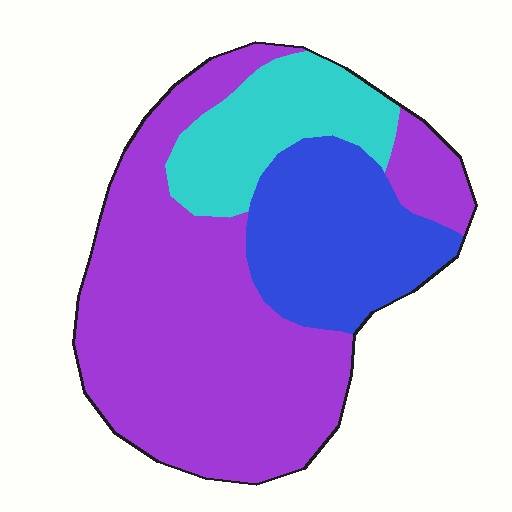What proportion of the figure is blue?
Blue takes up between a sixth and a third of the figure.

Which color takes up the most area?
Purple, at roughly 60%.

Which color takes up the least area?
Cyan, at roughly 15%.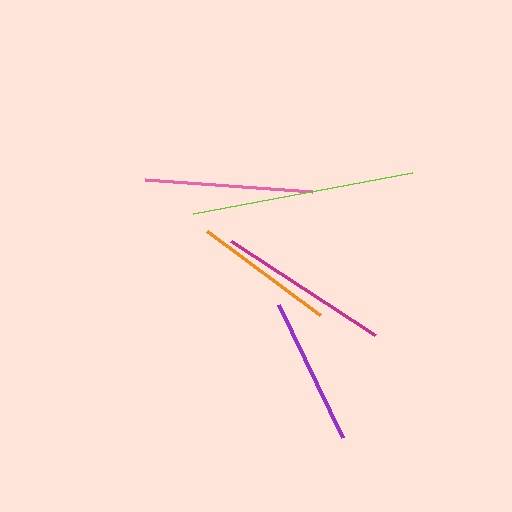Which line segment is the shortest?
The orange line is the shortest at approximately 141 pixels.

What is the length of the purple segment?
The purple segment is approximately 148 pixels long.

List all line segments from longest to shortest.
From longest to shortest: lime, magenta, pink, purple, orange.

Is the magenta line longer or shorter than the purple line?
The magenta line is longer than the purple line.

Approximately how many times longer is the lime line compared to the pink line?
The lime line is approximately 1.3 times the length of the pink line.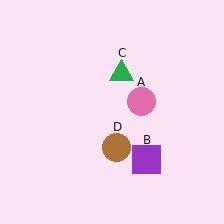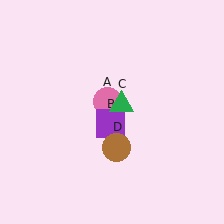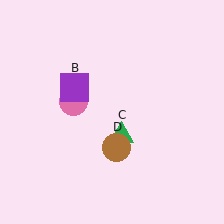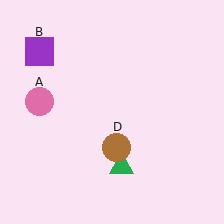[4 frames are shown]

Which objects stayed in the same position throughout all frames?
Brown circle (object D) remained stationary.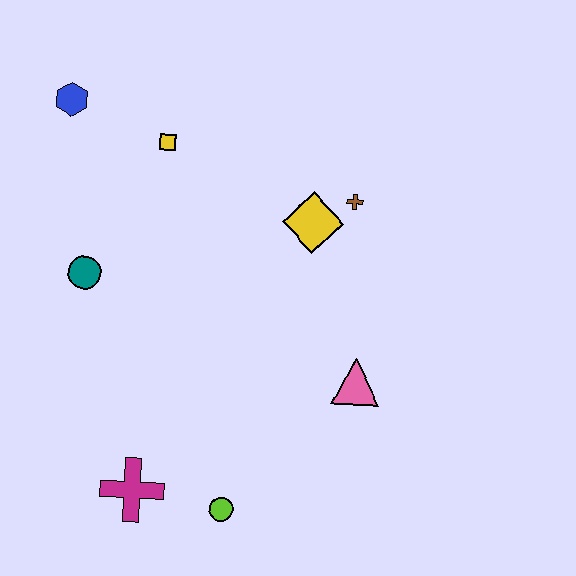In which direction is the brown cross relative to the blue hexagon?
The brown cross is to the right of the blue hexagon.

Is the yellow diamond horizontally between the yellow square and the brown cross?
Yes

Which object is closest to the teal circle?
The yellow square is closest to the teal circle.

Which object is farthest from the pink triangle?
The blue hexagon is farthest from the pink triangle.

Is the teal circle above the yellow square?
No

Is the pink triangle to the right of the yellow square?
Yes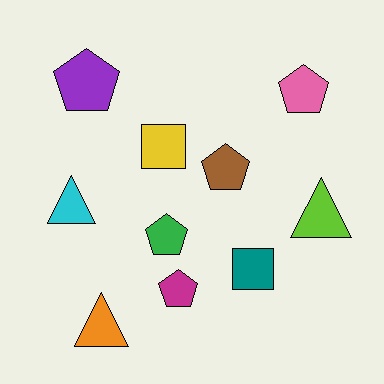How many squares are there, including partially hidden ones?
There are 2 squares.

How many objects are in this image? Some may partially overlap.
There are 10 objects.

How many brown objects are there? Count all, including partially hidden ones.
There is 1 brown object.